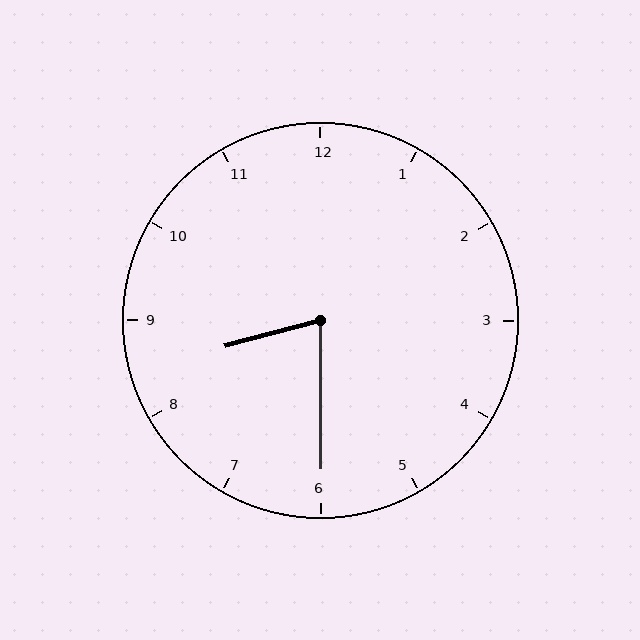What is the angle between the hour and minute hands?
Approximately 75 degrees.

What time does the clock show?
8:30.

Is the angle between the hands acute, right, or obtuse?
It is acute.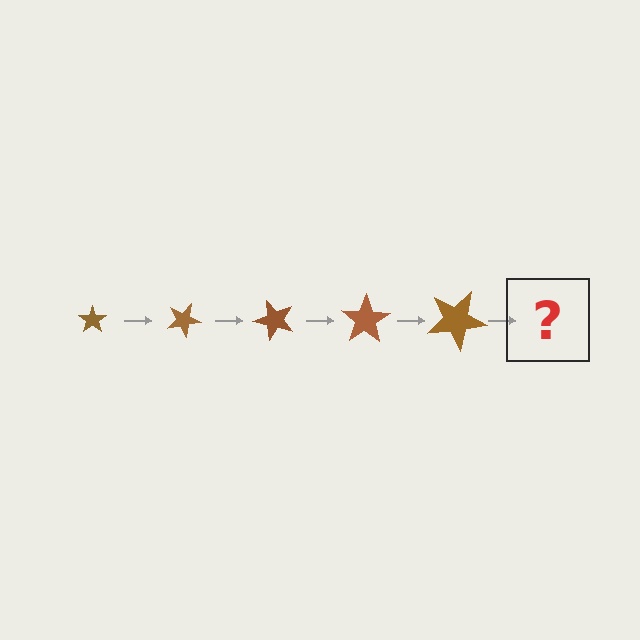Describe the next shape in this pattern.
It should be a star, larger than the previous one and rotated 125 degrees from the start.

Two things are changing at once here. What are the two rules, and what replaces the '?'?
The two rules are that the star grows larger each step and it rotates 25 degrees each step. The '?' should be a star, larger than the previous one and rotated 125 degrees from the start.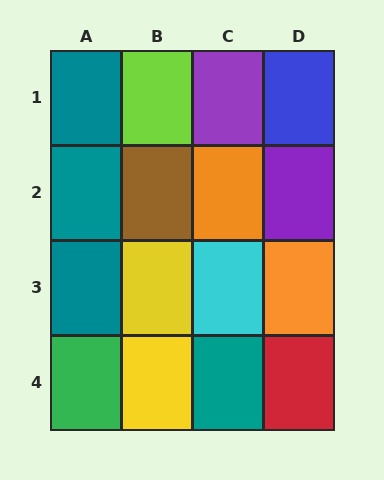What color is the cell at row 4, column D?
Red.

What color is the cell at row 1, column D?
Blue.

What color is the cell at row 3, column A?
Teal.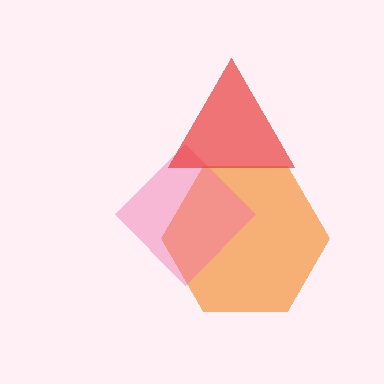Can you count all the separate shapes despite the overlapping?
Yes, there are 3 separate shapes.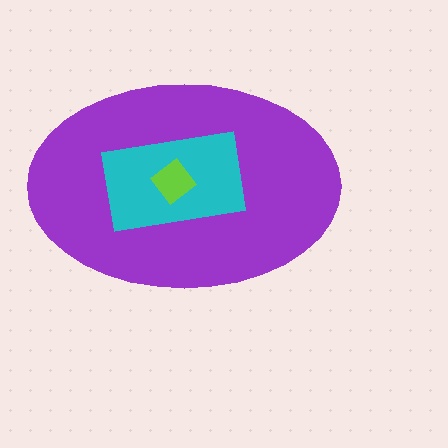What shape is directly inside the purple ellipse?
The cyan rectangle.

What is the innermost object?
The lime diamond.